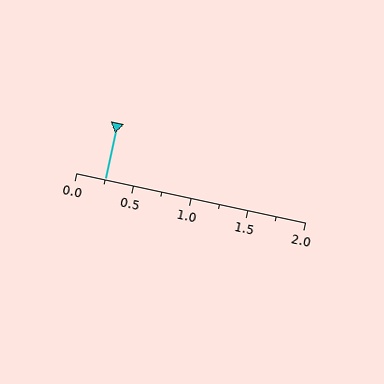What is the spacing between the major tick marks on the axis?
The major ticks are spaced 0.5 apart.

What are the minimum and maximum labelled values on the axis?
The axis runs from 0.0 to 2.0.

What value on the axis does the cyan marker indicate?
The marker indicates approximately 0.25.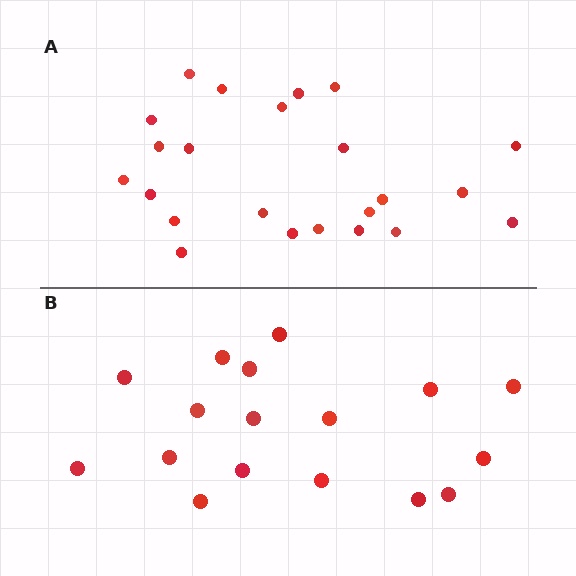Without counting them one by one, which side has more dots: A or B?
Region A (the top region) has more dots.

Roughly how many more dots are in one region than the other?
Region A has about 6 more dots than region B.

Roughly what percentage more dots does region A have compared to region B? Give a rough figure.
About 35% more.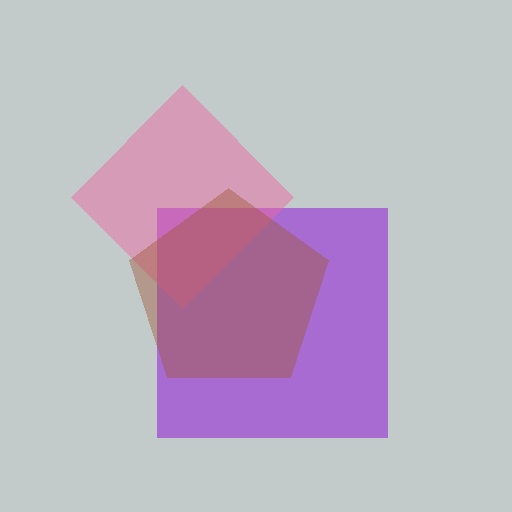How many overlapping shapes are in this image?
There are 3 overlapping shapes in the image.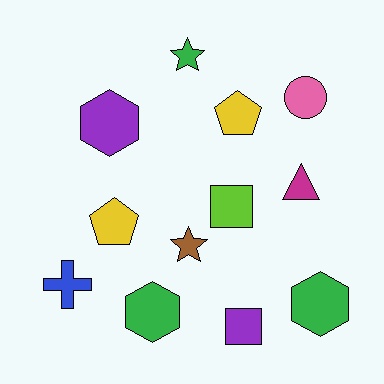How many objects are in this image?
There are 12 objects.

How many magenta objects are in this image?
There is 1 magenta object.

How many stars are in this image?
There are 2 stars.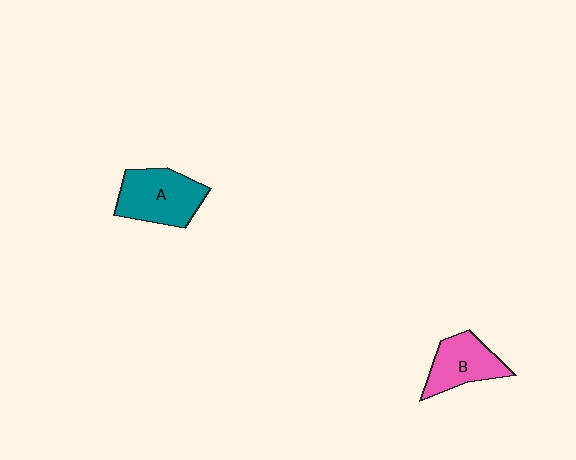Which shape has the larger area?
Shape A (teal).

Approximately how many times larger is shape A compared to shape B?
Approximately 1.3 times.